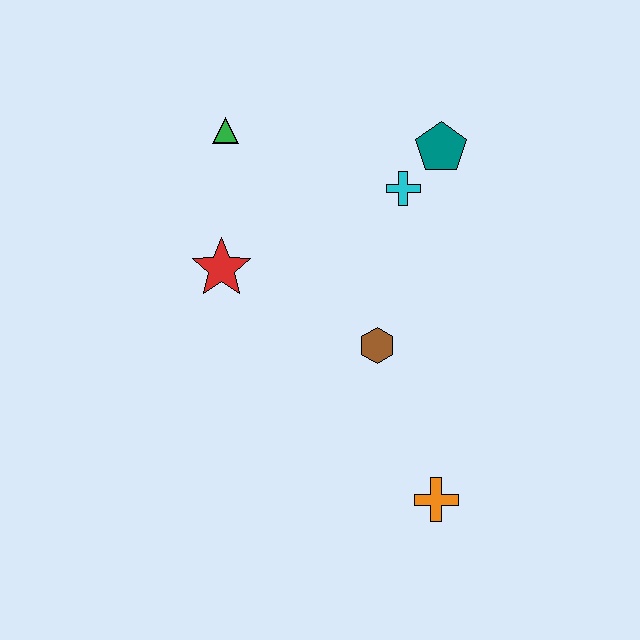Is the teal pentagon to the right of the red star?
Yes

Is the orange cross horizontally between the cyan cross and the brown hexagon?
No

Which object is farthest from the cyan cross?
The orange cross is farthest from the cyan cross.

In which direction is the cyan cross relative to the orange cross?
The cyan cross is above the orange cross.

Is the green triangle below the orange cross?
No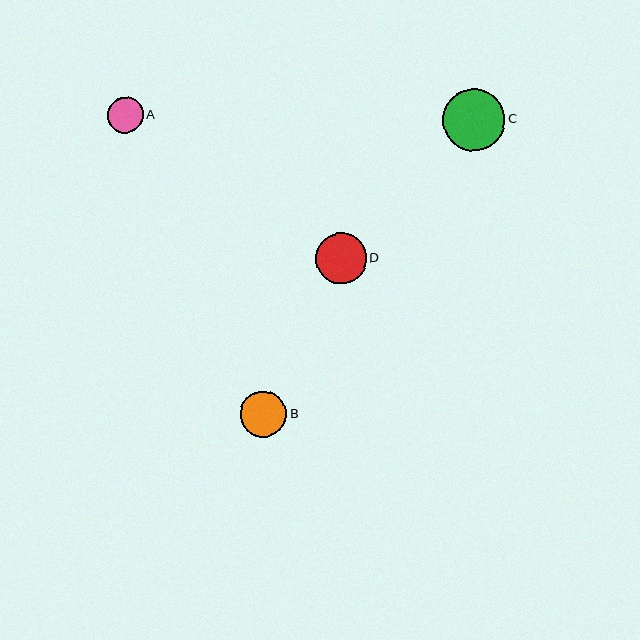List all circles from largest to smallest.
From largest to smallest: C, D, B, A.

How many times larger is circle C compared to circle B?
Circle C is approximately 1.3 times the size of circle B.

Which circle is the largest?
Circle C is the largest with a size of approximately 62 pixels.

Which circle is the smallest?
Circle A is the smallest with a size of approximately 35 pixels.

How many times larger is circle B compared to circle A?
Circle B is approximately 1.3 times the size of circle A.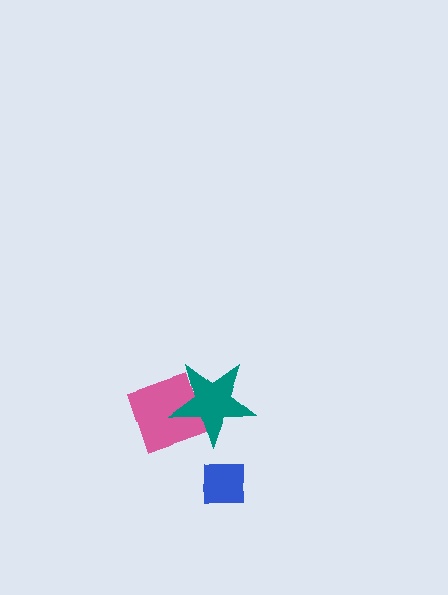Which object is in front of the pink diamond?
The teal star is in front of the pink diamond.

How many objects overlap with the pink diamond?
1 object overlaps with the pink diamond.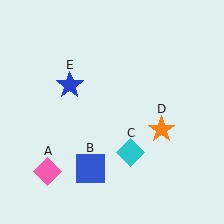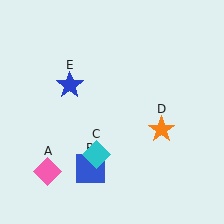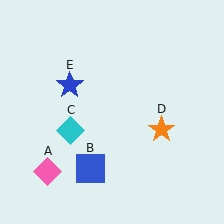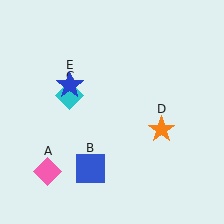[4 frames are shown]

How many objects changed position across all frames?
1 object changed position: cyan diamond (object C).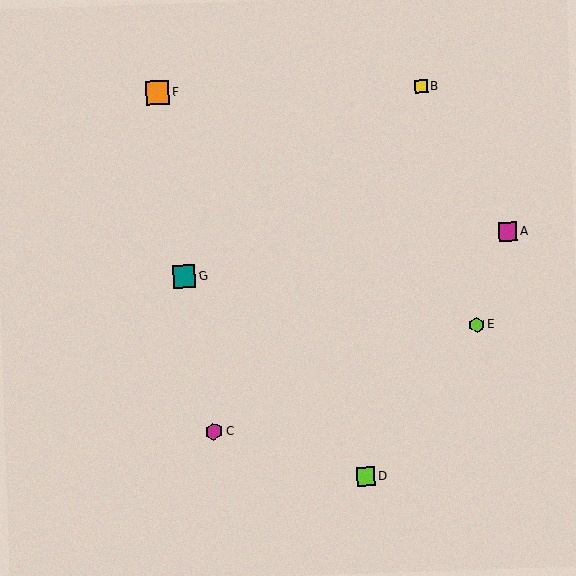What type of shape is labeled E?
Shape E is a lime hexagon.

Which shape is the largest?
The orange square (labeled F) is the largest.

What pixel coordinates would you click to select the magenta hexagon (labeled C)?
Click at (214, 432) to select the magenta hexagon C.